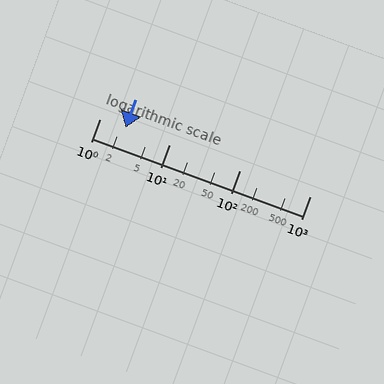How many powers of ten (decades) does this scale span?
The scale spans 3 decades, from 1 to 1000.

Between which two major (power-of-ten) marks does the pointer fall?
The pointer is between 1 and 10.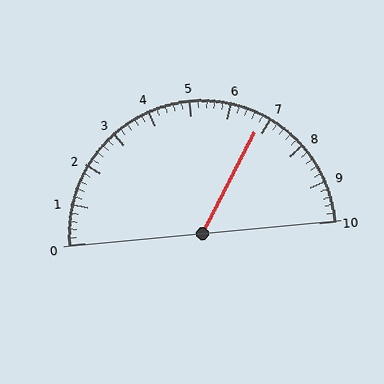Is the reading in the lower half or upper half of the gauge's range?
The reading is in the upper half of the range (0 to 10).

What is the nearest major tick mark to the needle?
The nearest major tick mark is 7.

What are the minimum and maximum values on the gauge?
The gauge ranges from 0 to 10.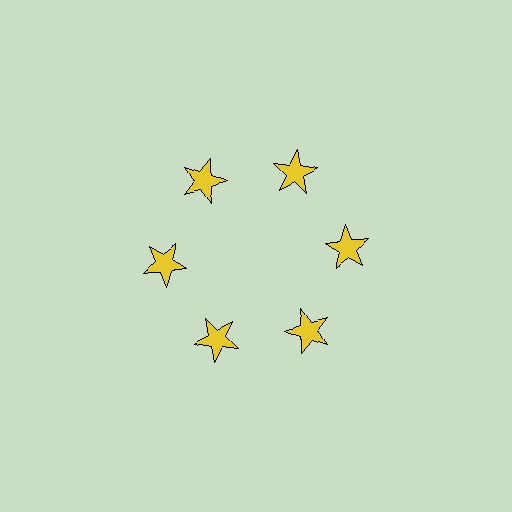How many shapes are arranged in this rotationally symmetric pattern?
There are 6 shapes, arranged in 6 groups of 1.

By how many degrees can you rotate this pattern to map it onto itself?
The pattern maps onto itself every 60 degrees of rotation.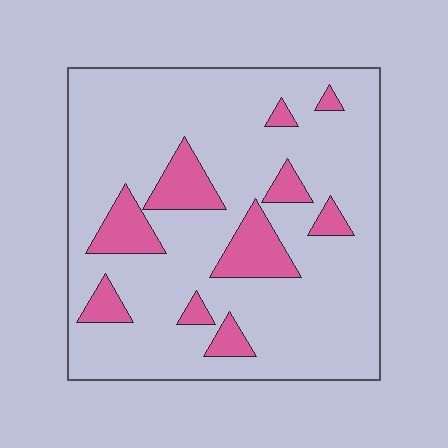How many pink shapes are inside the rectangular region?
10.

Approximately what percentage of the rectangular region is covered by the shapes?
Approximately 15%.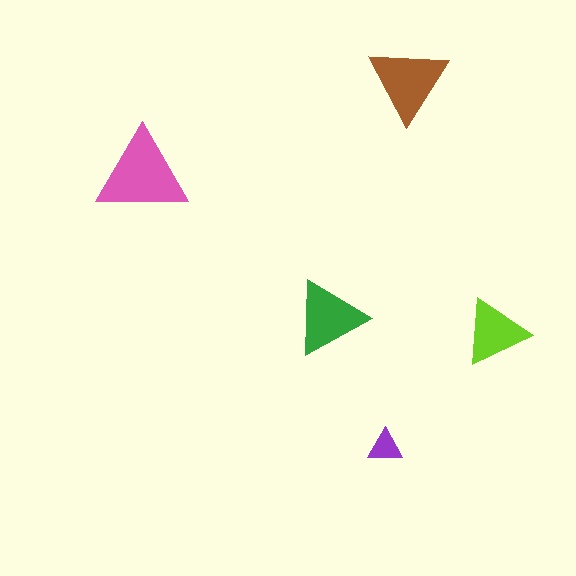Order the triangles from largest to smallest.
the pink one, the brown one, the green one, the lime one, the purple one.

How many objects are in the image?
There are 5 objects in the image.